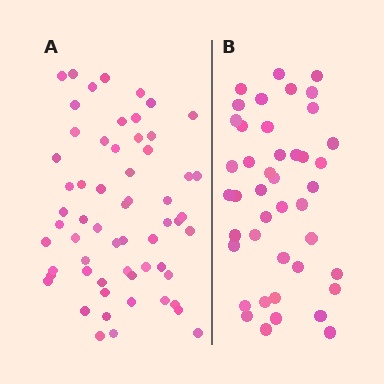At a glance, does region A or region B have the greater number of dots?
Region A (the left region) has more dots.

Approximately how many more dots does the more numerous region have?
Region A has approximately 15 more dots than region B.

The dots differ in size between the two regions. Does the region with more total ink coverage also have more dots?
No. Region B has more total ink coverage because its dots are larger, but region A actually contains more individual dots. Total area can be misleading — the number of items is what matters here.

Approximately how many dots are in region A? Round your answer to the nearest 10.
About 60 dots.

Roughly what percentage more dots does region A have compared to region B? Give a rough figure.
About 40% more.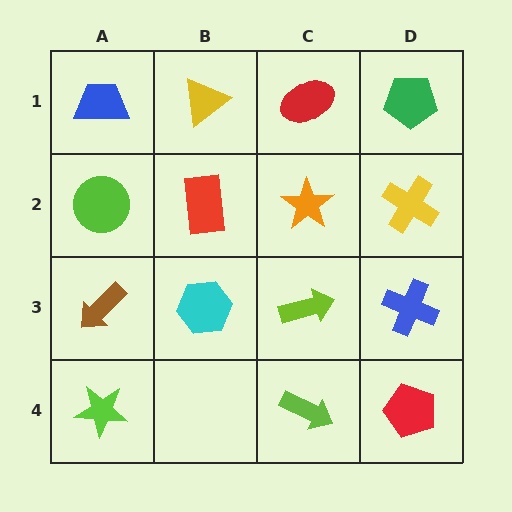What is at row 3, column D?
A blue cross.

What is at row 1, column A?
A blue trapezoid.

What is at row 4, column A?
A lime star.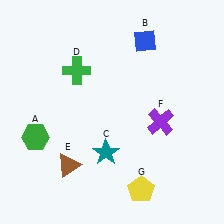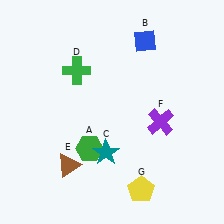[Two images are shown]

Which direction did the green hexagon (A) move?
The green hexagon (A) moved right.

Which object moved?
The green hexagon (A) moved right.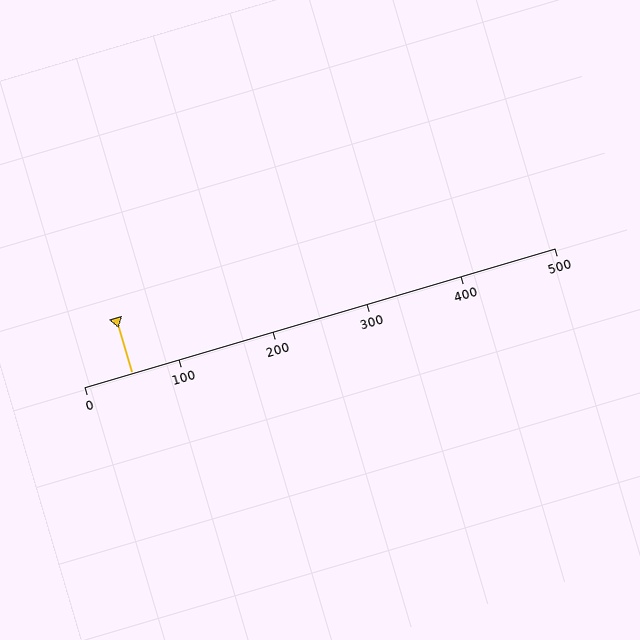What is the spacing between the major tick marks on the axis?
The major ticks are spaced 100 apart.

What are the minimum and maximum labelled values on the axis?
The axis runs from 0 to 500.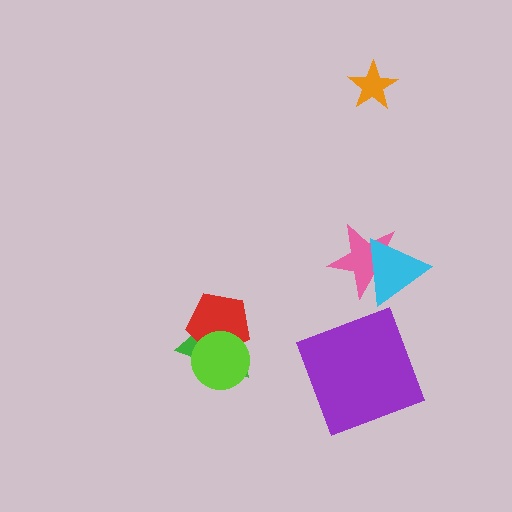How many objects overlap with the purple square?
0 objects overlap with the purple square.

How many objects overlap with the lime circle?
2 objects overlap with the lime circle.